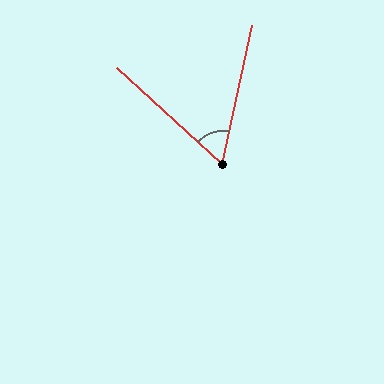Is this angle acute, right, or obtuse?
It is acute.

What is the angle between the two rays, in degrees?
Approximately 60 degrees.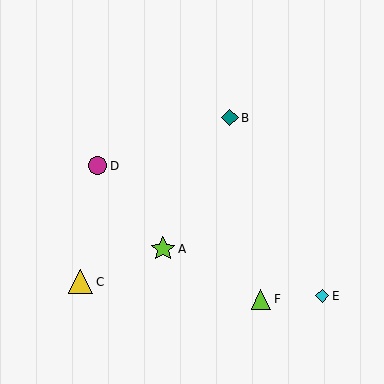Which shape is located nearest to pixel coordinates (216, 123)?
The teal diamond (labeled B) at (230, 118) is nearest to that location.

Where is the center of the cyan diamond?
The center of the cyan diamond is at (322, 296).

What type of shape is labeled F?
Shape F is a lime triangle.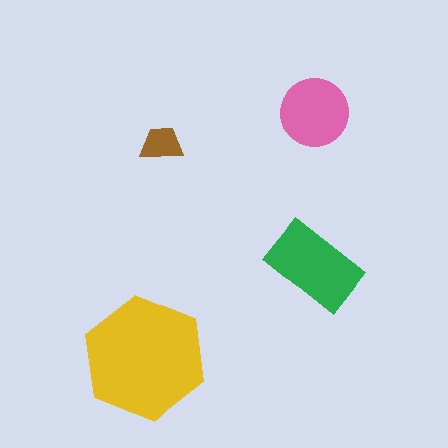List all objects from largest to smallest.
The yellow hexagon, the green rectangle, the pink circle, the brown trapezoid.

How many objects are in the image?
There are 4 objects in the image.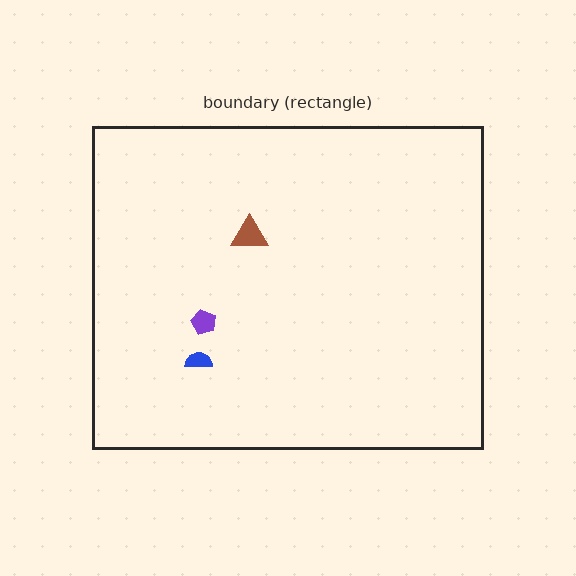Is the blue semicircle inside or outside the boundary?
Inside.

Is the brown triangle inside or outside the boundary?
Inside.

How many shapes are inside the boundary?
3 inside, 0 outside.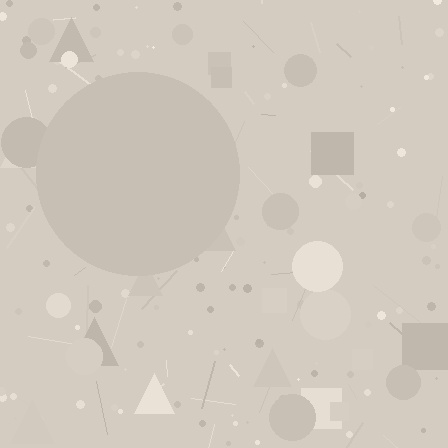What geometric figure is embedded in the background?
A circle is embedded in the background.